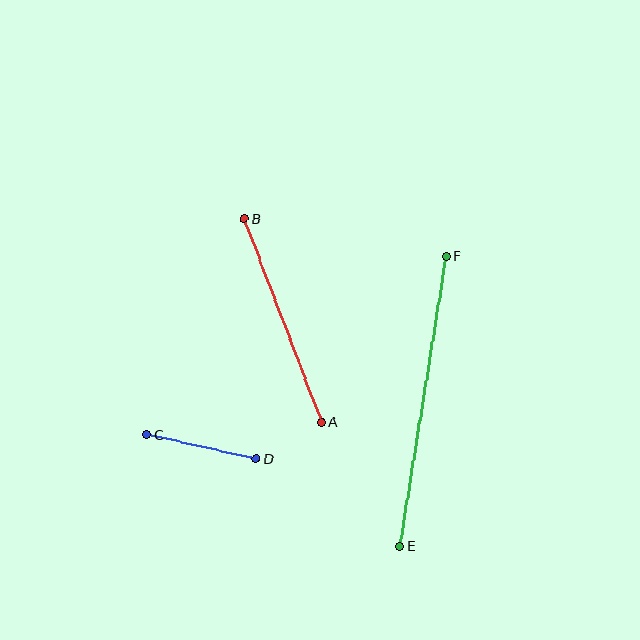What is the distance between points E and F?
The distance is approximately 293 pixels.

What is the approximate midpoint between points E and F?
The midpoint is at approximately (423, 401) pixels.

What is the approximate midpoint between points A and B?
The midpoint is at approximately (283, 321) pixels.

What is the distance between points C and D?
The distance is approximately 112 pixels.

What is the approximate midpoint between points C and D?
The midpoint is at approximately (201, 447) pixels.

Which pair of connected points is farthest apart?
Points E and F are farthest apart.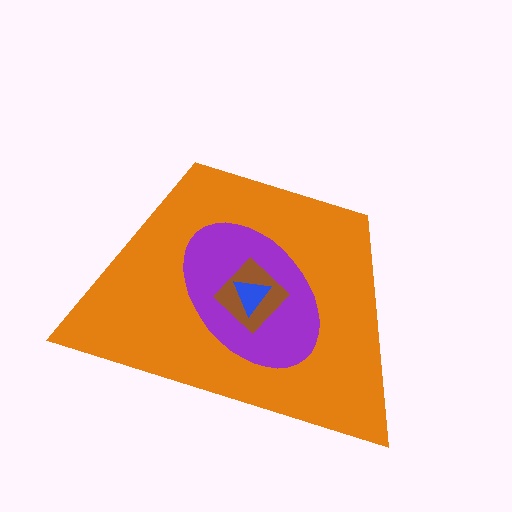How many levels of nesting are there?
4.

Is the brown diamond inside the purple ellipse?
Yes.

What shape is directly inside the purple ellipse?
The brown diamond.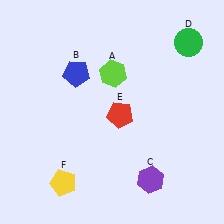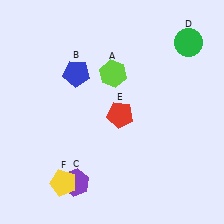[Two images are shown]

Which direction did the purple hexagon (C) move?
The purple hexagon (C) moved left.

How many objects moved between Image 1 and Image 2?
1 object moved between the two images.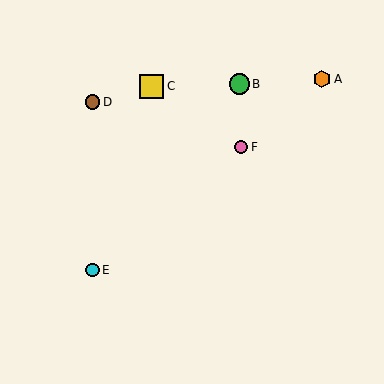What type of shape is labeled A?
Shape A is an orange hexagon.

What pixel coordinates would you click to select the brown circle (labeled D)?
Click at (92, 102) to select the brown circle D.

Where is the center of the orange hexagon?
The center of the orange hexagon is at (322, 79).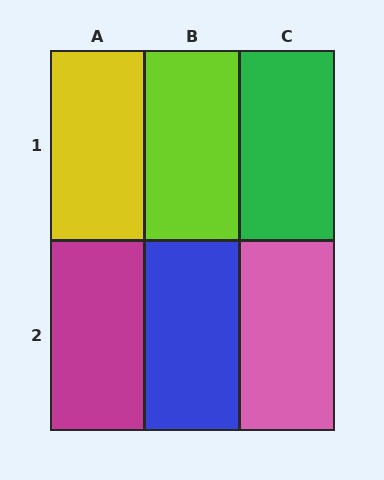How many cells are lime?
1 cell is lime.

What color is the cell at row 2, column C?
Pink.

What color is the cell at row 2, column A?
Magenta.